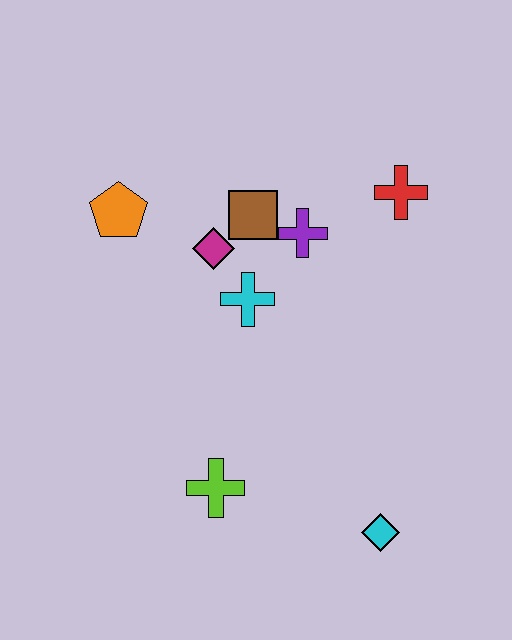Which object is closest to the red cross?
The purple cross is closest to the red cross.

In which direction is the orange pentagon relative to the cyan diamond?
The orange pentagon is above the cyan diamond.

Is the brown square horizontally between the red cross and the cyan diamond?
No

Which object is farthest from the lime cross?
The red cross is farthest from the lime cross.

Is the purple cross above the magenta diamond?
Yes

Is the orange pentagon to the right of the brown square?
No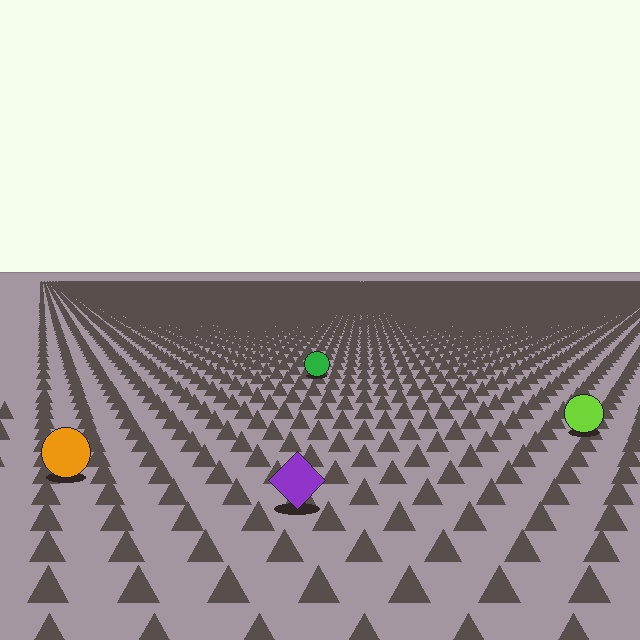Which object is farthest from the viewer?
The green circle is farthest from the viewer. It appears smaller and the ground texture around it is denser.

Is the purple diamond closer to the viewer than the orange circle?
Yes. The purple diamond is closer — you can tell from the texture gradient: the ground texture is coarser near it.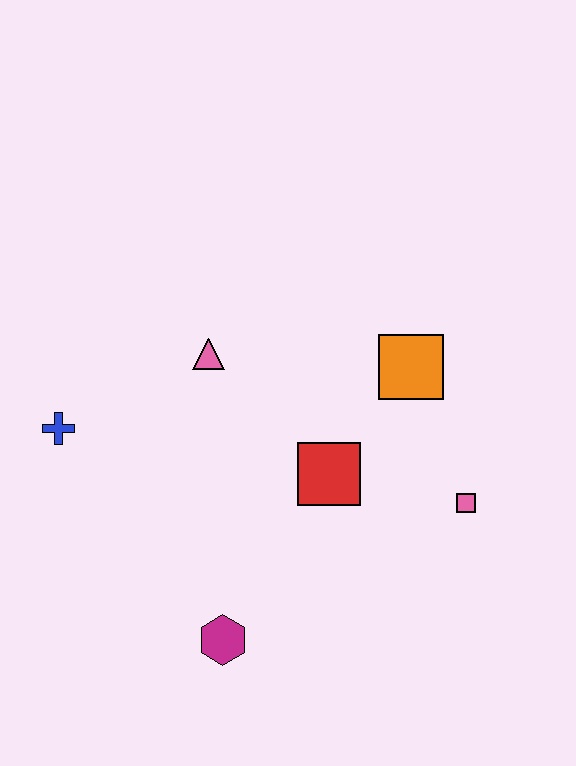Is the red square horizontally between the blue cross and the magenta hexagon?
No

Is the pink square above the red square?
No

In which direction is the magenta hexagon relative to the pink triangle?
The magenta hexagon is below the pink triangle.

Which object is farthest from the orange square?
The blue cross is farthest from the orange square.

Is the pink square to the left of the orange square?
No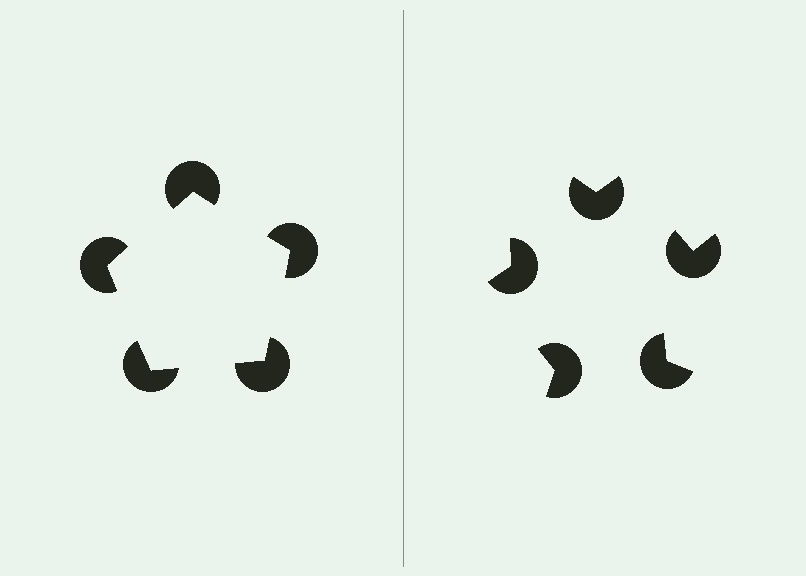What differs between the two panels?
The pac-man discs are positioned identically on both sides; only the wedge orientations differ. On the left they align to a pentagon; on the right they are misaligned.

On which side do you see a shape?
An illusory pentagon appears on the left side. On the right side the wedge cuts are rotated, so no coherent shape forms.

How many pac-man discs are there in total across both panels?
10 — 5 on each side.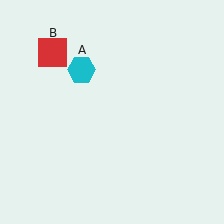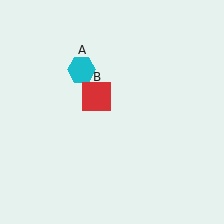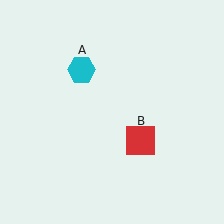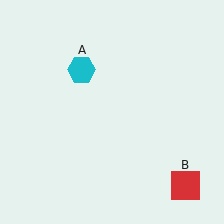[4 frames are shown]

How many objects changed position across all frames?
1 object changed position: red square (object B).